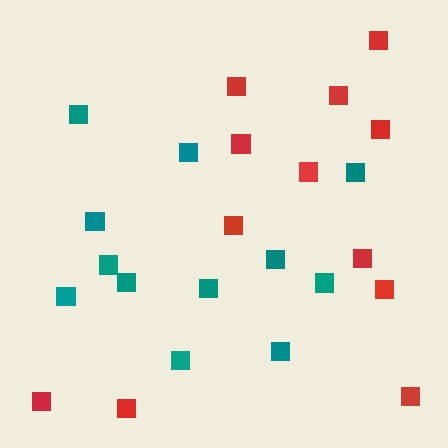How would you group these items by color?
There are 2 groups: one group of teal squares (12) and one group of red squares (12).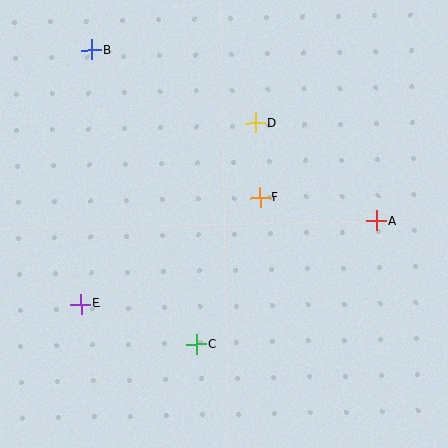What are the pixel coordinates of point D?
Point D is at (255, 123).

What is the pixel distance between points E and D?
The distance between E and D is 251 pixels.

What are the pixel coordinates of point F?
Point F is at (260, 197).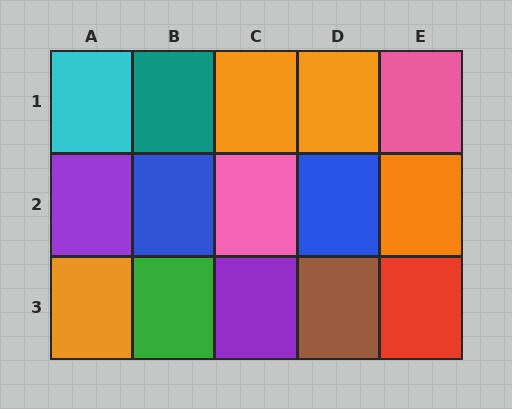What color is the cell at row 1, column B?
Teal.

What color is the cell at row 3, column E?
Red.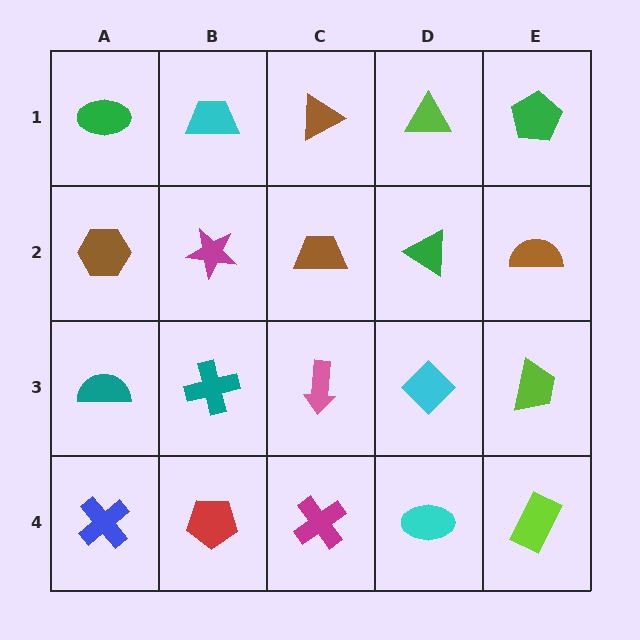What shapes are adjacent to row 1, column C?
A brown trapezoid (row 2, column C), a cyan trapezoid (row 1, column B), a lime triangle (row 1, column D).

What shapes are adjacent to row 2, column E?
A green pentagon (row 1, column E), a lime trapezoid (row 3, column E), a green triangle (row 2, column D).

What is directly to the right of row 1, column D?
A green pentagon.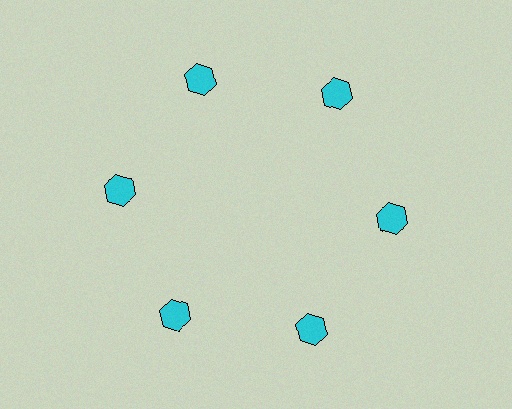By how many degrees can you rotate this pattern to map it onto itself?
The pattern maps onto itself every 60 degrees of rotation.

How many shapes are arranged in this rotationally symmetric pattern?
There are 6 shapes, arranged in 6 groups of 1.